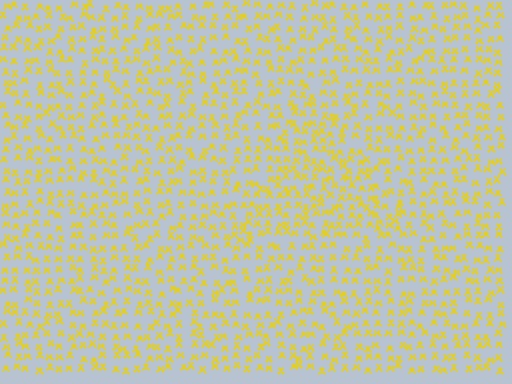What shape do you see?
I see a triangle.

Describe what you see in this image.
The image contains small yellow elements arranged at two different densities. A triangle-shaped region is visible where the elements are more densely packed than the surrounding area.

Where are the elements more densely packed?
The elements are more densely packed inside the triangle boundary.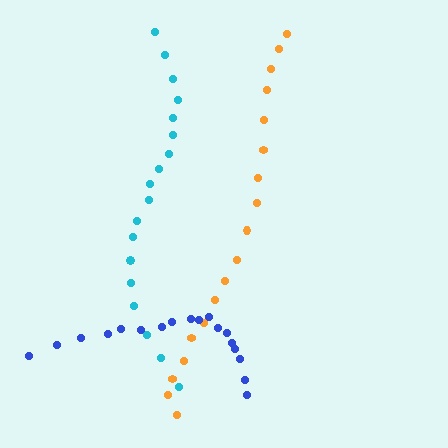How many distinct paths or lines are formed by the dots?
There are 3 distinct paths.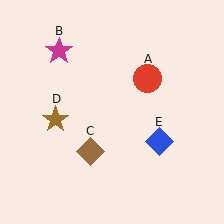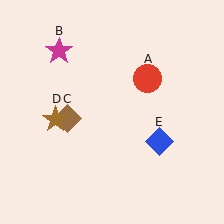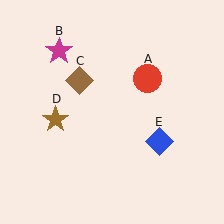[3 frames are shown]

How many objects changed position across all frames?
1 object changed position: brown diamond (object C).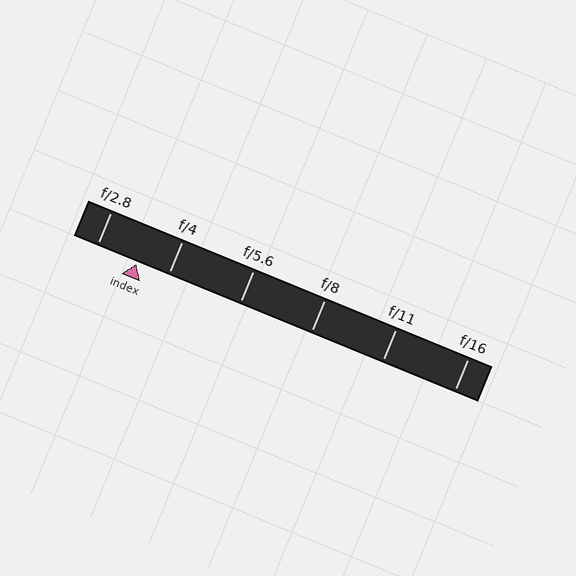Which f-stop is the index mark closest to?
The index mark is closest to f/4.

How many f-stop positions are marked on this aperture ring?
There are 6 f-stop positions marked.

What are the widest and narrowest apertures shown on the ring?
The widest aperture shown is f/2.8 and the narrowest is f/16.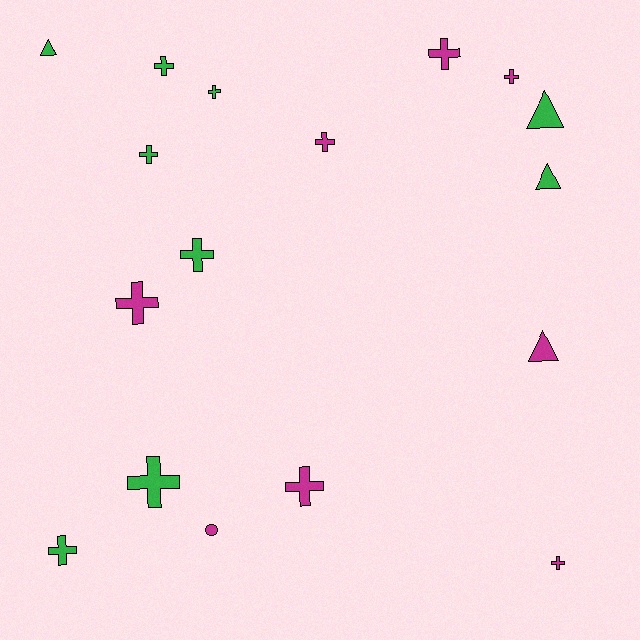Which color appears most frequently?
Green, with 9 objects.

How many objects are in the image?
There are 17 objects.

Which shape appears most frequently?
Cross, with 12 objects.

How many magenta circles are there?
There is 1 magenta circle.